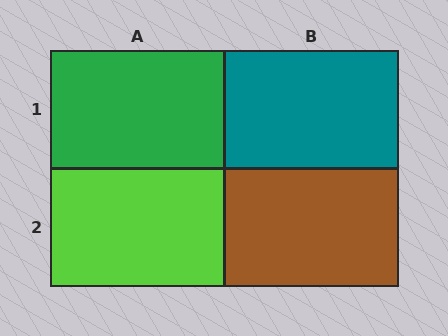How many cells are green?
1 cell is green.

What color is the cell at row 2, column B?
Brown.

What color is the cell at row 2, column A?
Lime.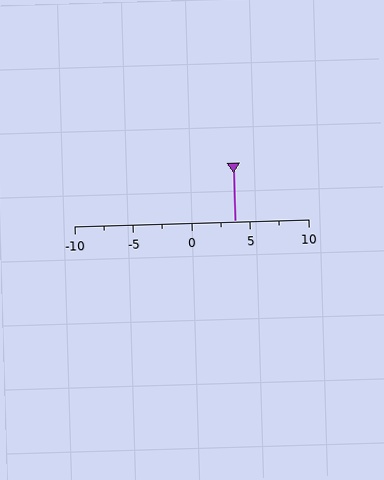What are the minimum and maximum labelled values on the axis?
The axis runs from -10 to 10.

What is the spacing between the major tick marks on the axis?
The major ticks are spaced 5 apart.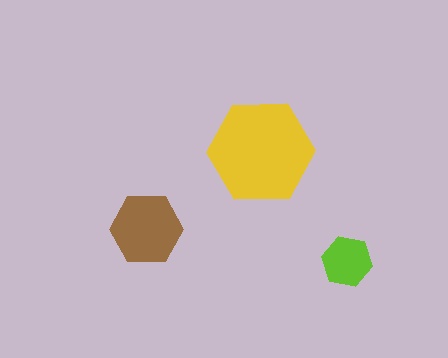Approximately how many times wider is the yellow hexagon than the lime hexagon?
About 2 times wider.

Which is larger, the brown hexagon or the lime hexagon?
The brown one.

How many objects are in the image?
There are 3 objects in the image.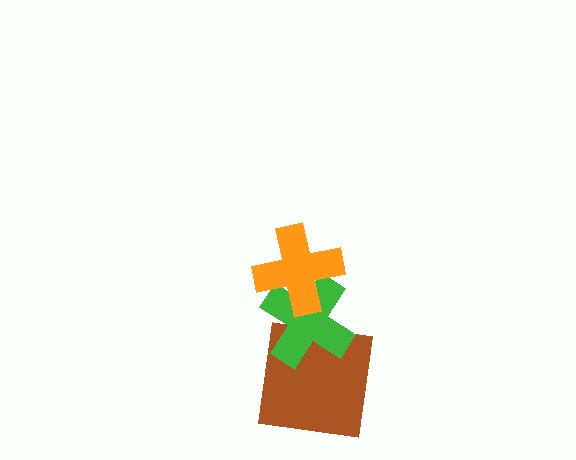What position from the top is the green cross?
The green cross is 2nd from the top.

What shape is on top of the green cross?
The orange cross is on top of the green cross.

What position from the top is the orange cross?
The orange cross is 1st from the top.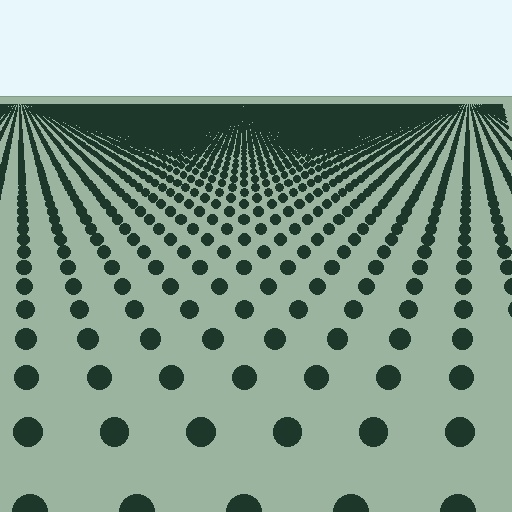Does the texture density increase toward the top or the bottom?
Density increases toward the top.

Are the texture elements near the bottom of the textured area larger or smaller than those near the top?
Larger. Near the bottom, elements are closer to the viewer and appear at a bigger on-screen size.